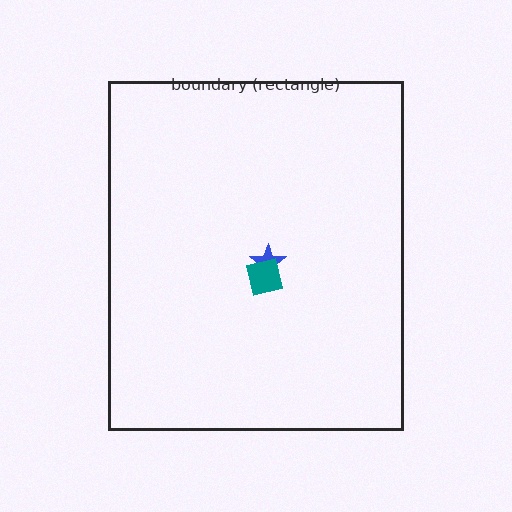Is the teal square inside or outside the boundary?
Inside.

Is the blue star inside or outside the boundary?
Inside.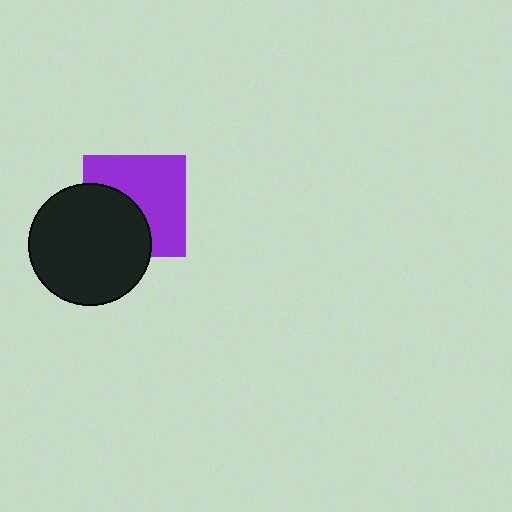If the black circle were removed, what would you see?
You would see the complete purple square.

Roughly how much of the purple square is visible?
About half of it is visible (roughly 59%).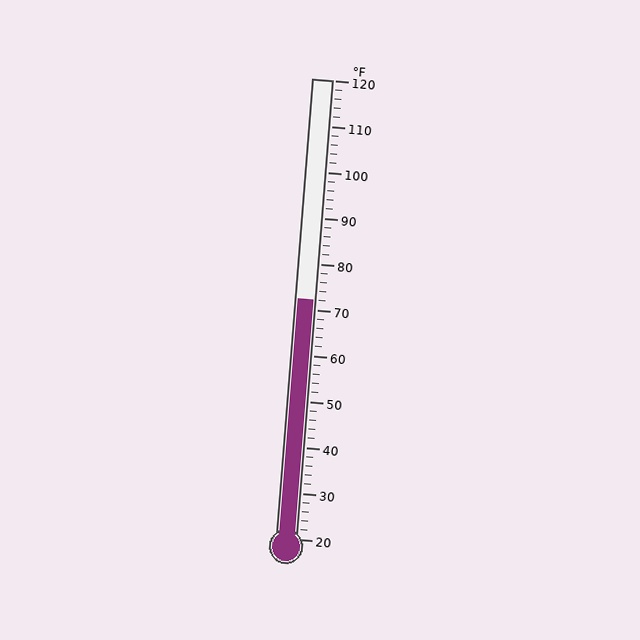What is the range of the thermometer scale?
The thermometer scale ranges from 20°F to 120°F.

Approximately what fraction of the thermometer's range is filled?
The thermometer is filled to approximately 50% of its range.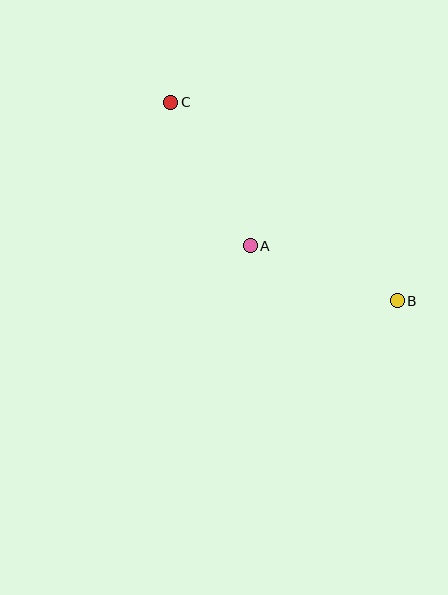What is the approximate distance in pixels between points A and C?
The distance between A and C is approximately 164 pixels.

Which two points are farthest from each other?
Points B and C are farthest from each other.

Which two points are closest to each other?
Points A and B are closest to each other.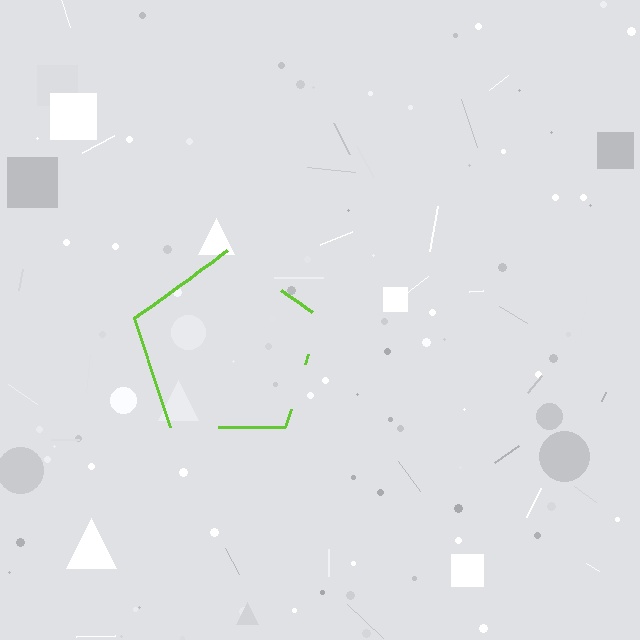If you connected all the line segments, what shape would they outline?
They would outline a pentagon.